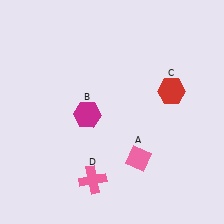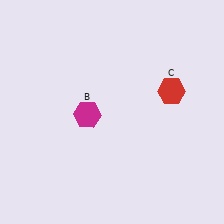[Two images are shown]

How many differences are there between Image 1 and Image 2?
There are 2 differences between the two images.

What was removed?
The pink diamond (A), the pink cross (D) were removed in Image 2.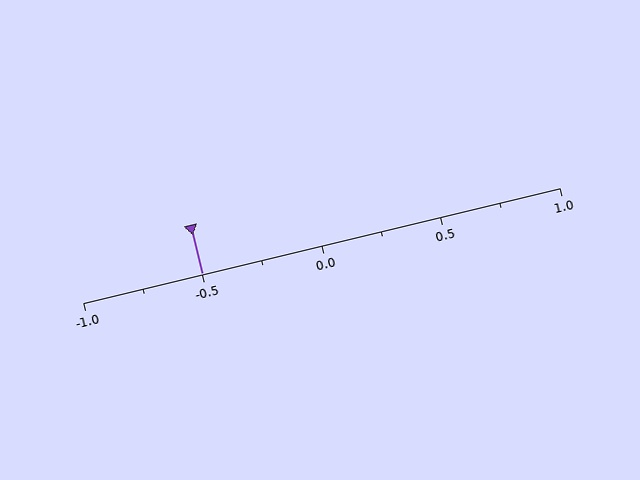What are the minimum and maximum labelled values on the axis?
The axis runs from -1.0 to 1.0.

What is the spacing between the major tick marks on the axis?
The major ticks are spaced 0.5 apart.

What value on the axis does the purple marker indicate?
The marker indicates approximately -0.5.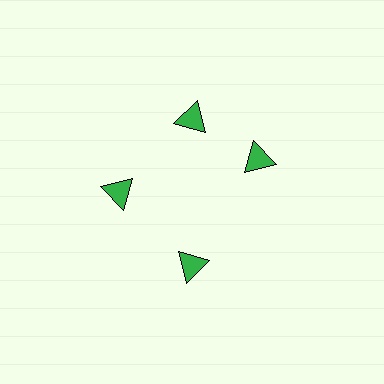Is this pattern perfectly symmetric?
No. The 4 green triangles are arranged in a ring, but one element near the 3 o'clock position is rotated out of alignment along the ring, breaking the 4-fold rotational symmetry.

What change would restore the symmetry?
The symmetry would be restored by rotating it back into even spacing with its neighbors so that all 4 triangles sit at equal angles and equal distance from the center.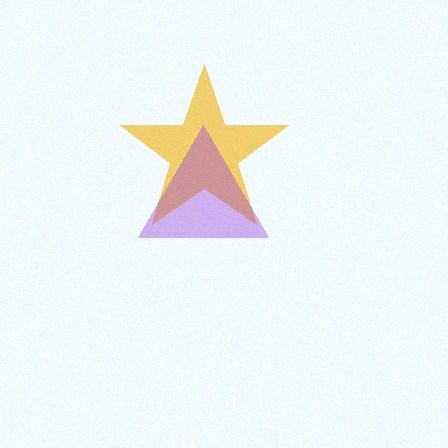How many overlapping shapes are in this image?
There are 2 overlapping shapes in the image.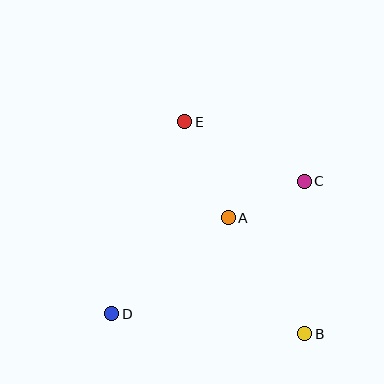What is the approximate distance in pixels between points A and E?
The distance between A and E is approximately 105 pixels.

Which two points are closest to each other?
Points A and C are closest to each other.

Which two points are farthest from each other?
Points B and E are farthest from each other.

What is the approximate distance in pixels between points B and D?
The distance between B and D is approximately 194 pixels.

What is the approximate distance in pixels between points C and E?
The distance between C and E is approximately 133 pixels.